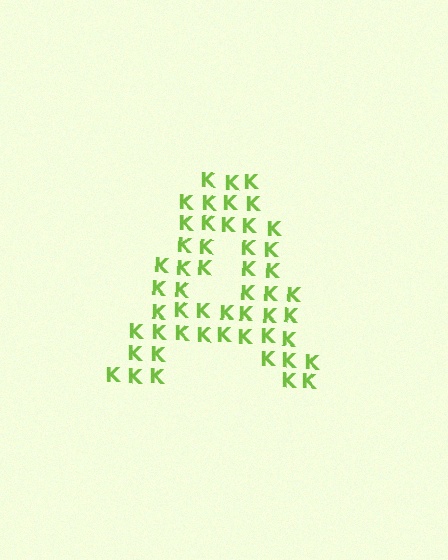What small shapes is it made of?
It is made of small letter K's.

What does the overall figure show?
The overall figure shows the letter A.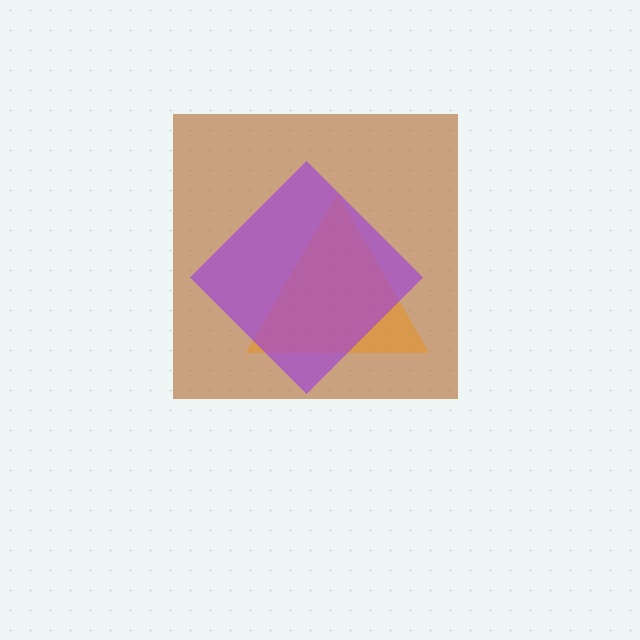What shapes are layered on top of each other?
The layered shapes are: a brown square, an orange triangle, a purple diamond.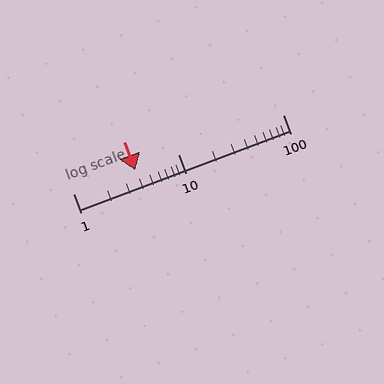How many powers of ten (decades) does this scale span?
The scale spans 2 decades, from 1 to 100.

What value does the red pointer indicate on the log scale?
The pointer indicates approximately 3.9.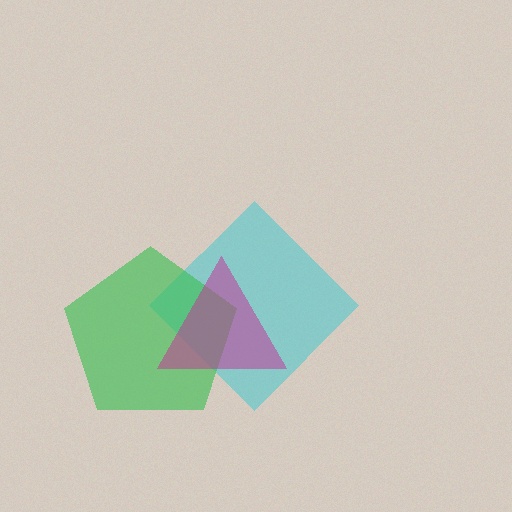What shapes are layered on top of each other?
The layered shapes are: a cyan diamond, a green pentagon, a magenta triangle.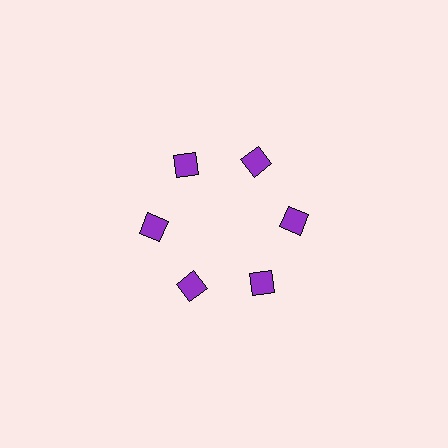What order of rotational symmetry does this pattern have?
This pattern has 6-fold rotational symmetry.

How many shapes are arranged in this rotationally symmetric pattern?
There are 6 shapes, arranged in 6 groups of 1.